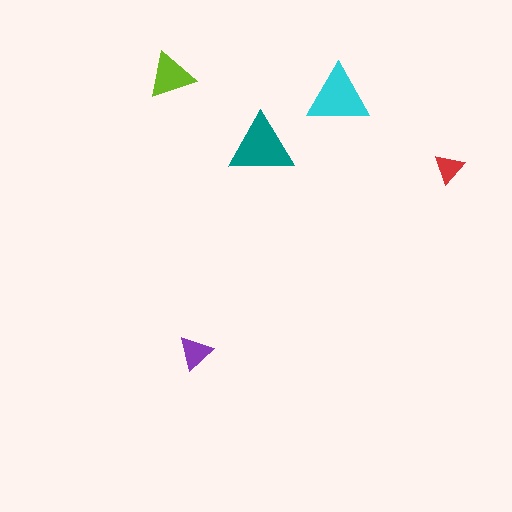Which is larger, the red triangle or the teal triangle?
The teal one.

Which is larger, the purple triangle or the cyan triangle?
The cyan one.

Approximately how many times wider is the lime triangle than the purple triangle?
About 1.5 times wider.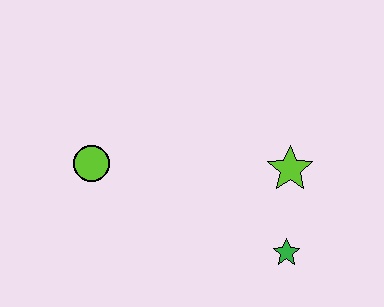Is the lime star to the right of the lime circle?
Yes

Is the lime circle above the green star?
Yes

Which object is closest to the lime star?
The green star is closest to the lime star.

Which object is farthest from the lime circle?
The green star is farthest from the lime circle.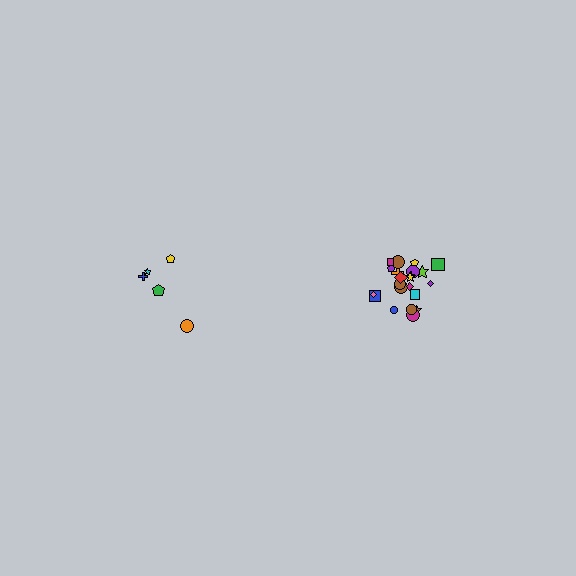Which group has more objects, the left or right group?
The right group.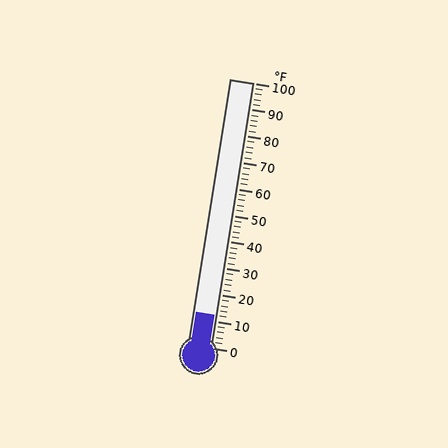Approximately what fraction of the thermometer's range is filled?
The thermometer is filled to approximately 10% of its range.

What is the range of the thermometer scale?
The thermometer scale ranges from 0°F to 100°F.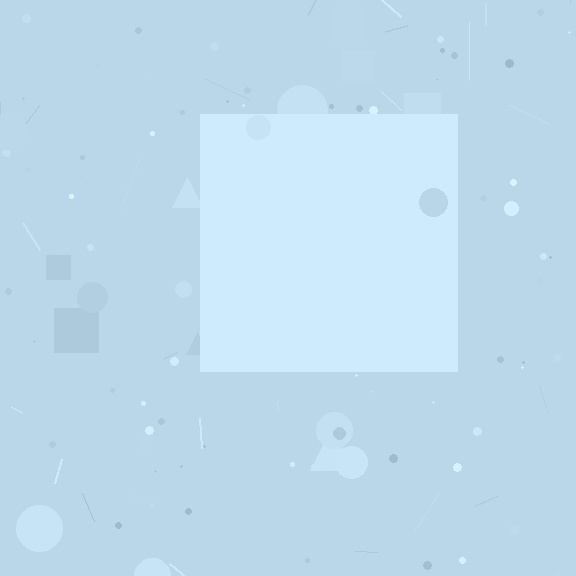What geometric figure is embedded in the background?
A square is embedded in the background.